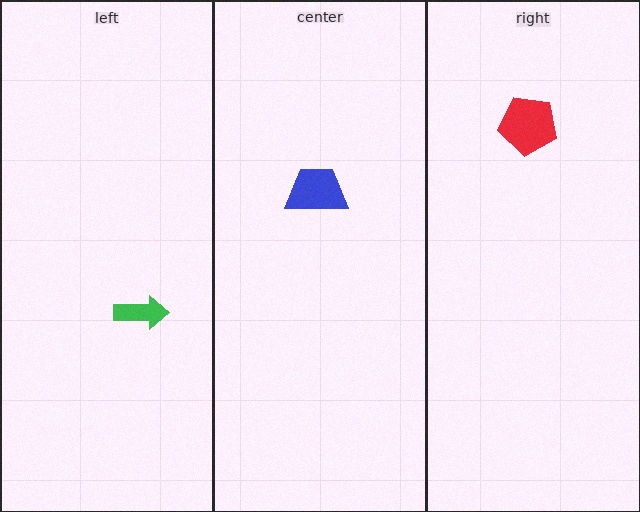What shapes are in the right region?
The red pentagon.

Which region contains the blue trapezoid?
The center region.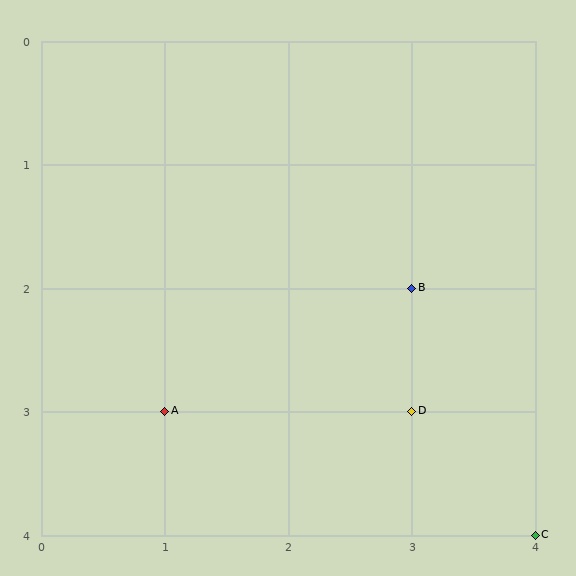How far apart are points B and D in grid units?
Points B and D are 1 row apart.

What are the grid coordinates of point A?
Point A is at grid coordinates (1, 3).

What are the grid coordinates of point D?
Point D is at grid coordinates (3, 3).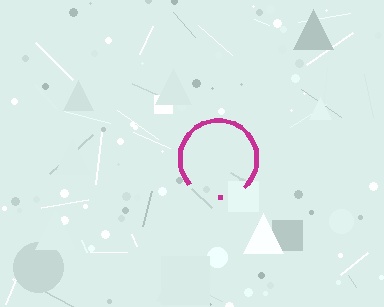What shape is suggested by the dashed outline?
The dashed outline suggests a circle.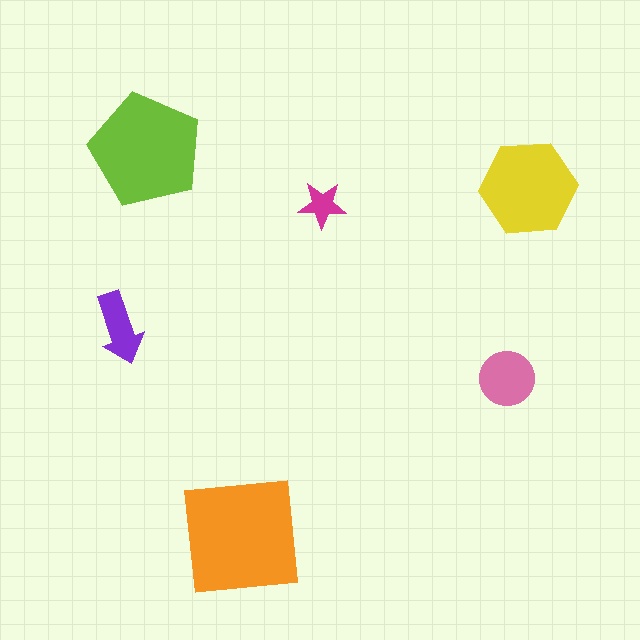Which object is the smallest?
The magenta star.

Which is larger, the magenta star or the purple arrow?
The purple arrow.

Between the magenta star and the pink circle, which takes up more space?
The pink circle.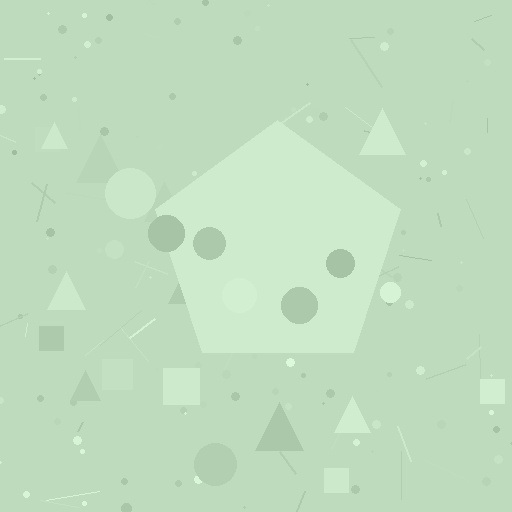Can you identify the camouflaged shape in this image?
The camouflaged shape is a pentagon.